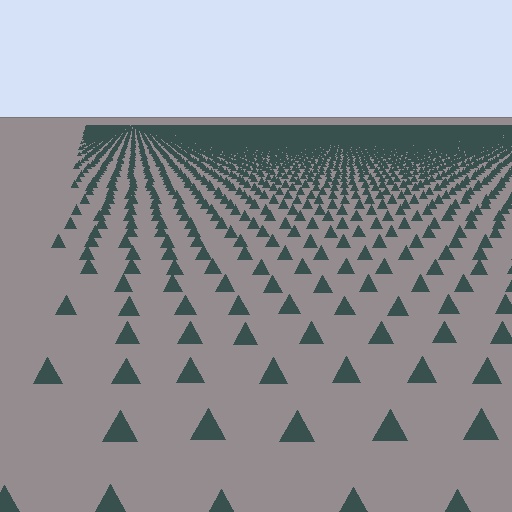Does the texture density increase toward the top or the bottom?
Density increases toward the top.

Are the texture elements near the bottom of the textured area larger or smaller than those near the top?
Larger. Near the bottom, elements are closer to the viewer and appear at a bigger on-screen size.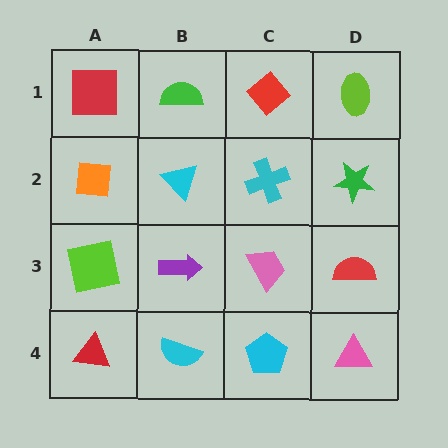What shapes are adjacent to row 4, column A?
A lime square (row 3, column A), a cyan semicircle (row 4, column B).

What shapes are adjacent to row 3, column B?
A cyan triangle (row 2, column B), a cyan semicircle (row 4, column B), a lime square (row 3, column A), a pink trapezoid (row 3, column C).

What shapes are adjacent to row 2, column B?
A green semicircle (row 1, column B), a purple arrow (row 3, column B), an orange square (row 2, column A), a cyan cross (row 2, column C).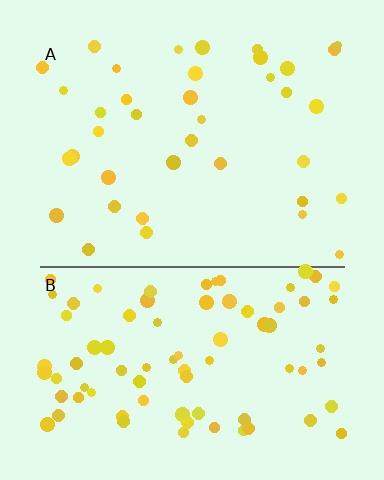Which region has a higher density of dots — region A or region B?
B (the bottom).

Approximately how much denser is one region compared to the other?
Approximately 2.2× — region B over region A.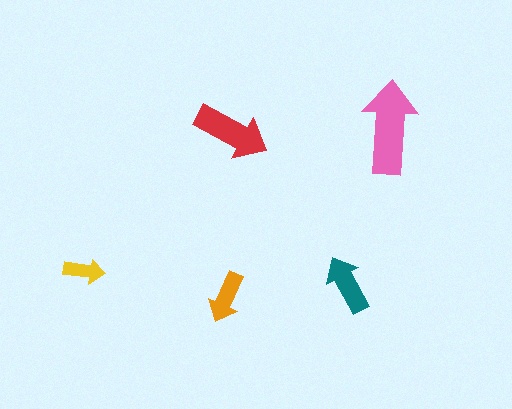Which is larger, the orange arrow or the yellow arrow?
The orange one.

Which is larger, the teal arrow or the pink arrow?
The pink one.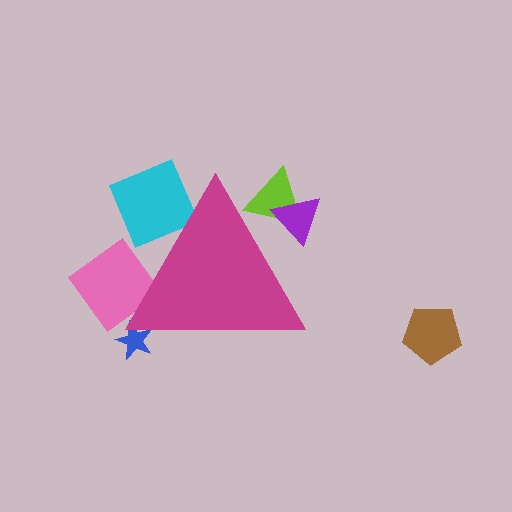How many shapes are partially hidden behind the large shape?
5 shapes are partially hidden.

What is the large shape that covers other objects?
A magenta triangle.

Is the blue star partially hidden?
Yes, the blue star is partially hidden behind the magenta triangle.